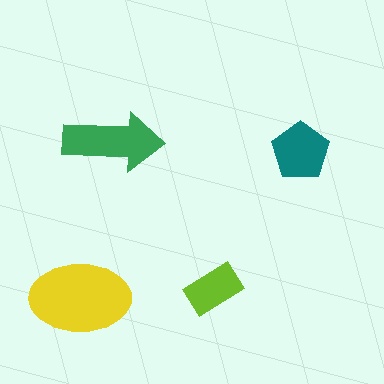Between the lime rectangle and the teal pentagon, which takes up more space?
The teal pentagon.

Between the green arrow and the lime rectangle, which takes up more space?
The green arrow.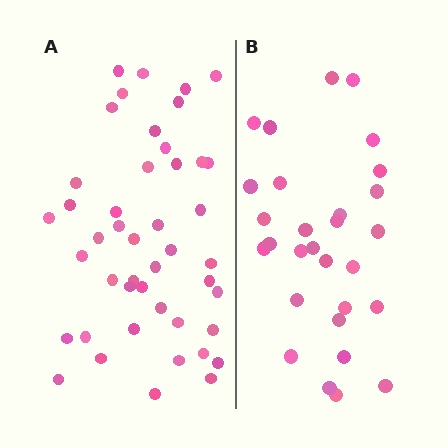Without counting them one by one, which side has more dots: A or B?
Region A (the left region) has more dots.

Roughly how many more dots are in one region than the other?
Region A has approximately 15 more dots than region B.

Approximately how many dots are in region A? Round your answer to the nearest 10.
About 40 dots. (The exact count is 45, which rounds to 40.)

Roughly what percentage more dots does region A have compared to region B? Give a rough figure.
About 55% more.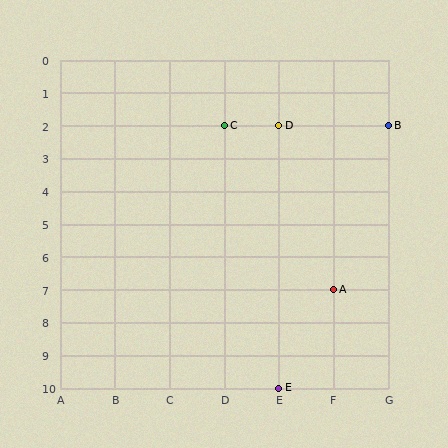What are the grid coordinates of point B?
Point B is at grid coordinates (G, 2).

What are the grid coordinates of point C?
Point C is at grid coordinates (D, 2).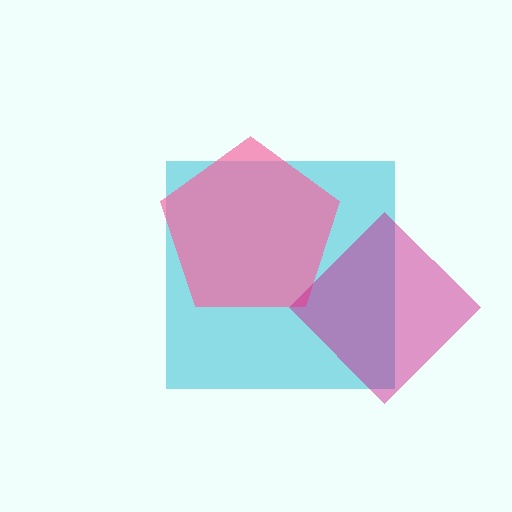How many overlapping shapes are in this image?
There are 3 overlapping shapes in the image.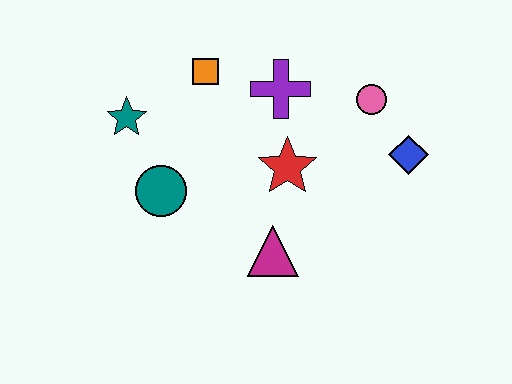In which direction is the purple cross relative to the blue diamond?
The purple cross is to the left of the blue diamond.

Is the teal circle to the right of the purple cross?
No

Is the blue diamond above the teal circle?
Yes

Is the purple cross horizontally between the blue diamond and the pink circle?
No